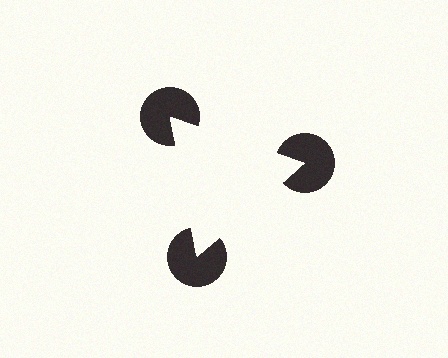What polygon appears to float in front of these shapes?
An illusory triangle — its edges are inferred from the aligned wedge cuts in the pac-man discs, not physically drawn.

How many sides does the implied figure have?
3 sides.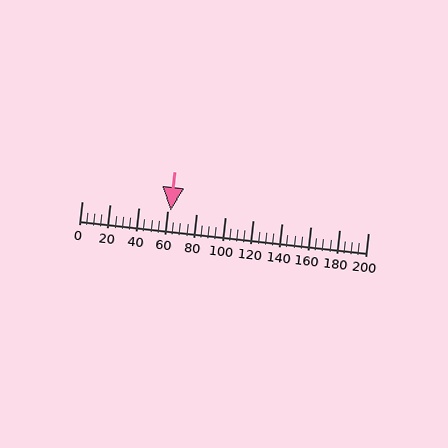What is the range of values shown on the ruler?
The ruler shows values from 0 to 200.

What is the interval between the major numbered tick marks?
The major tick marks are spaced 20 units apart.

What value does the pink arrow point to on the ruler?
The pink arrow points to approximately 62.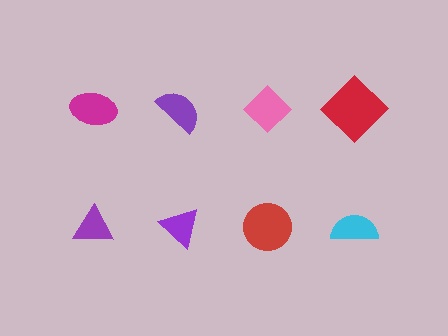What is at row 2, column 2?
A purple triangle.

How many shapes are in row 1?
4 shapes.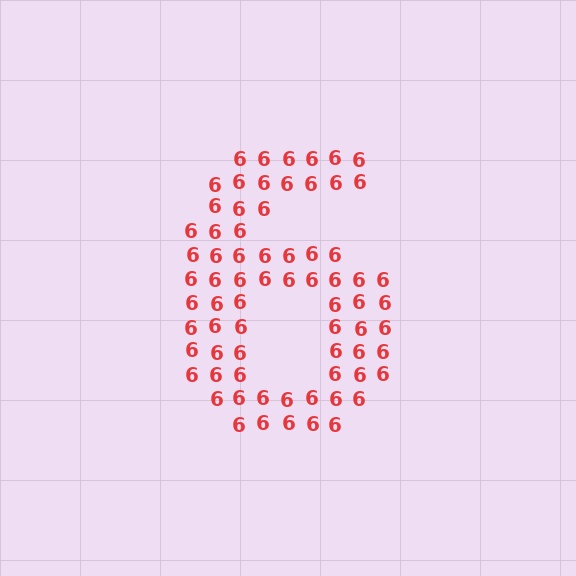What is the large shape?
The large shape is the digit 6.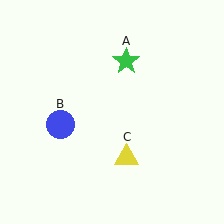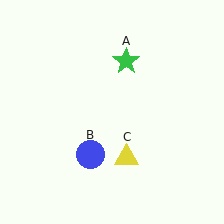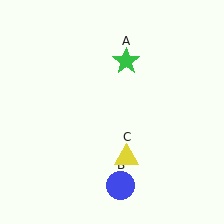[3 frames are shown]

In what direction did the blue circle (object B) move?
The blue circle (object B) moved down and to the right.